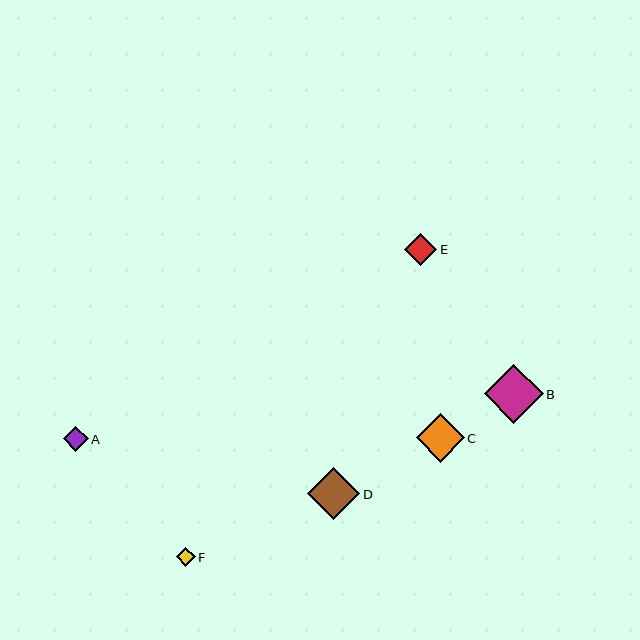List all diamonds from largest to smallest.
From largest to smallest: B, D, C, E, A, F.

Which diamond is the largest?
Diamond B is the largest with a size of approximately 59 pixels.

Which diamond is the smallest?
Diamond F is the smallest with a size of approximately 19 pixels.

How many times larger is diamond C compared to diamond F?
Diamond C is approximately 2.5 times the size of diamond F.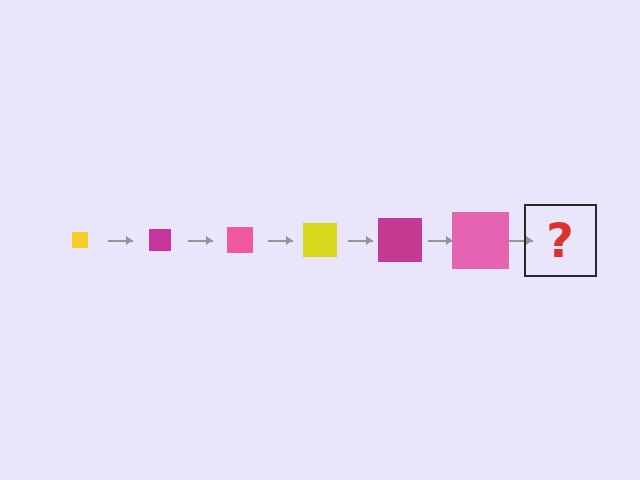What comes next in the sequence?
The next element should be a yellow square, larger than the previous one.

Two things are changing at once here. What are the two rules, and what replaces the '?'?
The two rules are that the square grows larger each step and the color cycles through yellow, magenta, and pink. The '?' should be a yellow square, larger than the previous one.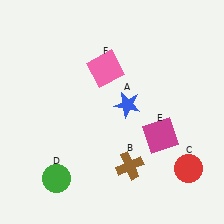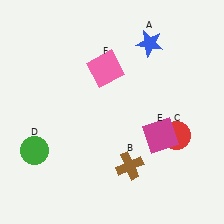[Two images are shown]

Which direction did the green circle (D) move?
The green circle (D) moved up.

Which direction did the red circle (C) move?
The red circle (C) moved up.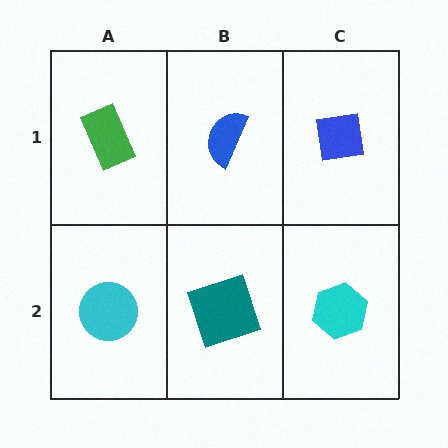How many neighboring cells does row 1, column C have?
2.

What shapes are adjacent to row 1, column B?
A teal square (row 2, column B), a green rectangle (row 1, column A), a blue square (row 1, column C).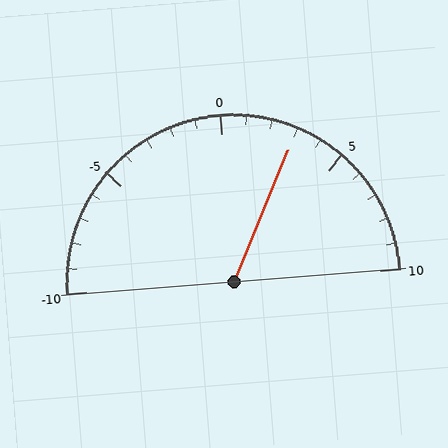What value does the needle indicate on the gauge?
The needle indicates approximately 3.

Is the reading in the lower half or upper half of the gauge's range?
The reading is in the upper half of the range (-10 to 10).